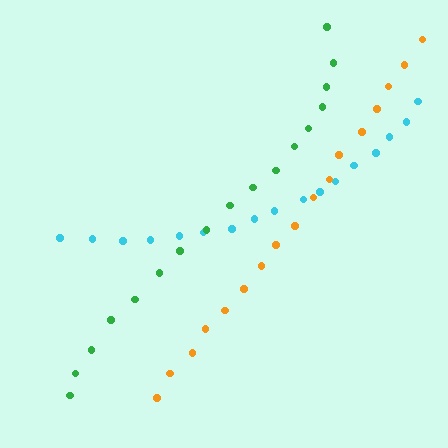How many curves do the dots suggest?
There are 3 distinct paths.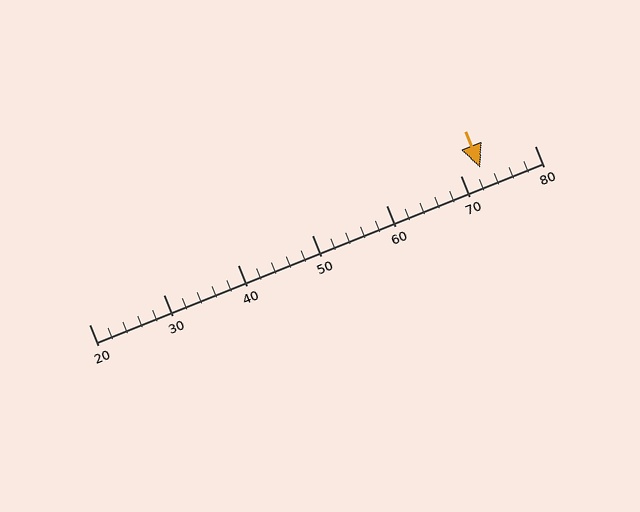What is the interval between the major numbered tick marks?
The major tick marks are spaced 10 units apart.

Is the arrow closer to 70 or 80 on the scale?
The arrow is closer to 70.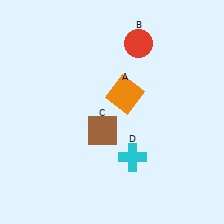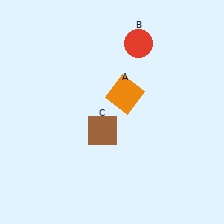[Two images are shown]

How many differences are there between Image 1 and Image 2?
There is 1 difference between the two images.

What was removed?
The cyan cross (D) was removed in Image 2.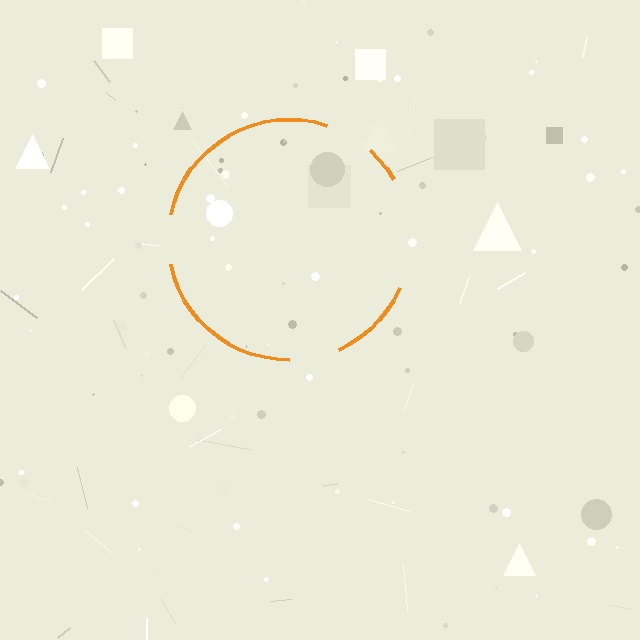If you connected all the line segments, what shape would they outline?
They would outline a circle.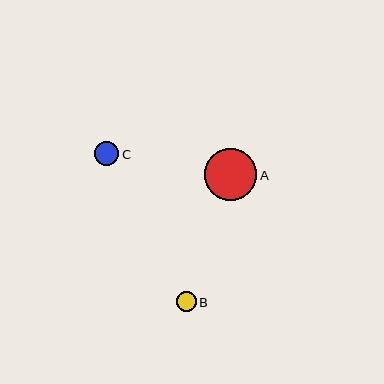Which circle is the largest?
Circle A is the largest with a size of approximately 52 pixels.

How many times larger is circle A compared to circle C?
Circle A is approximately 2.2 times the size of circle C.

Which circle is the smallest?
Circle B is the smallest with a size of approximately 20 pixels.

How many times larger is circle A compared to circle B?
Circle A is approximately 2.6 times the size of circle B.